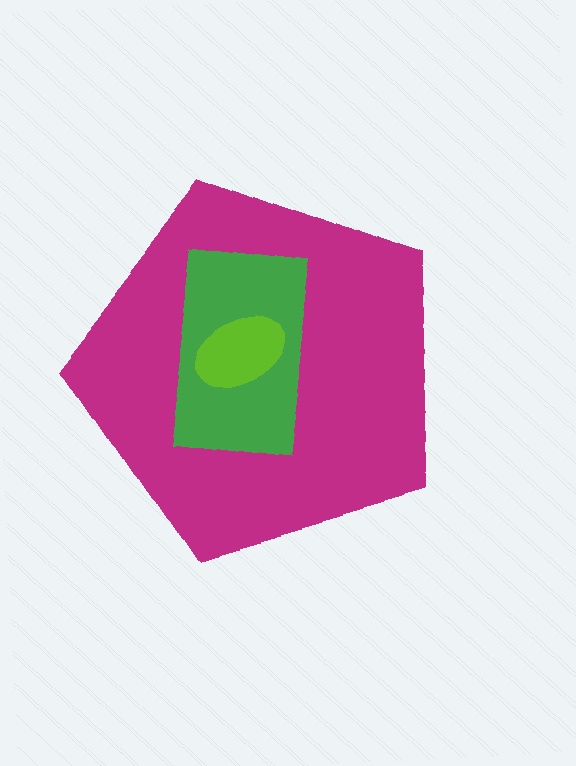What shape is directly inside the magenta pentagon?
The green rectangle.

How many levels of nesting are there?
3.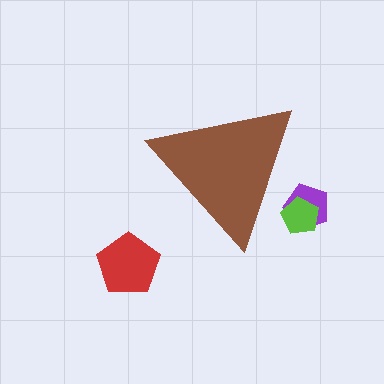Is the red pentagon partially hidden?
No, the red pentagon is fully visible.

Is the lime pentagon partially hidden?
Yes, the lime pentagon is partially hidden behind the brown triangle.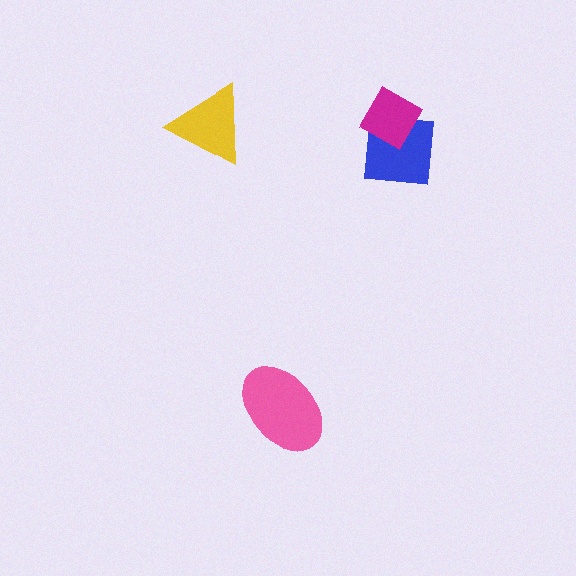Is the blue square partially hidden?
Yes, it is partially covered by another shape.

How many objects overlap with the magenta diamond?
1 object overlaps with the magenta diamond.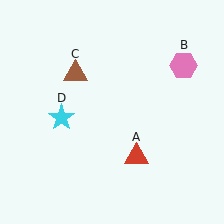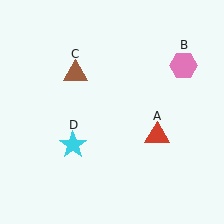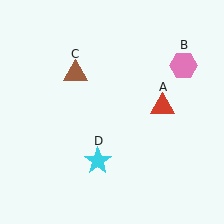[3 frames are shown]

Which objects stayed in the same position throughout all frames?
Pink hexagon (object B) and brown triangle (object C) remained stationary.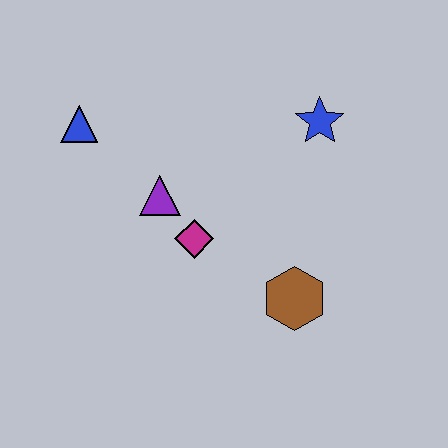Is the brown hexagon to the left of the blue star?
Yes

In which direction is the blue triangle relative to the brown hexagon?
The blue triangle is to the left of the brown hexagon.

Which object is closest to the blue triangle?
The purple triangle is closest to the blue triangle.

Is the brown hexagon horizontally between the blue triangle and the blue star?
Yes